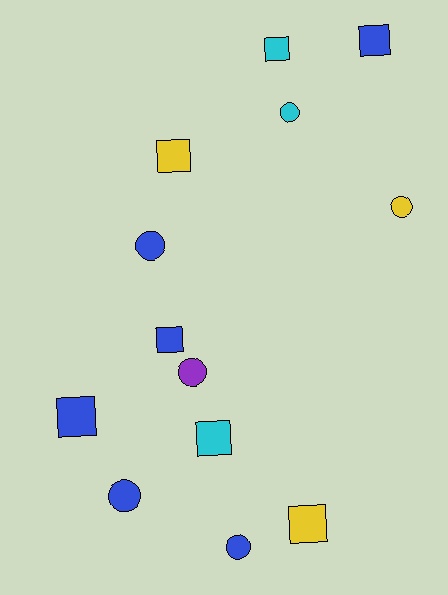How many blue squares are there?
There are 3 blue squares.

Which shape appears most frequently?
Square, with 7 objects.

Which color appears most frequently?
Blue, with 6 objects.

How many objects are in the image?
There are 13 objects.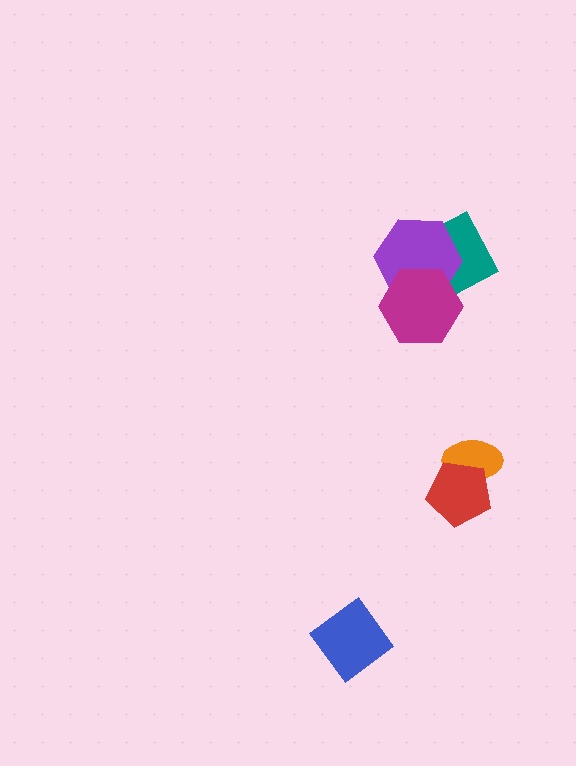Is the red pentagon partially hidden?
No, no other shape covers it.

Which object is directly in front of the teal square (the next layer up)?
The purple hexagon is directly in front of the teal square.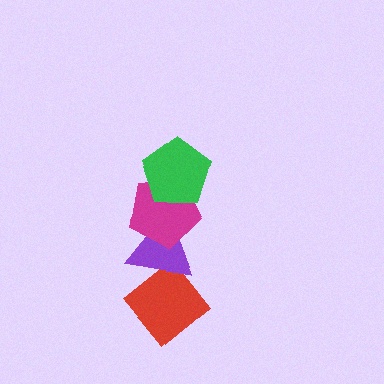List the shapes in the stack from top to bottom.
From top to bottom: the green pentagon, the magenta pentagon, the purple triangle, the red diamond.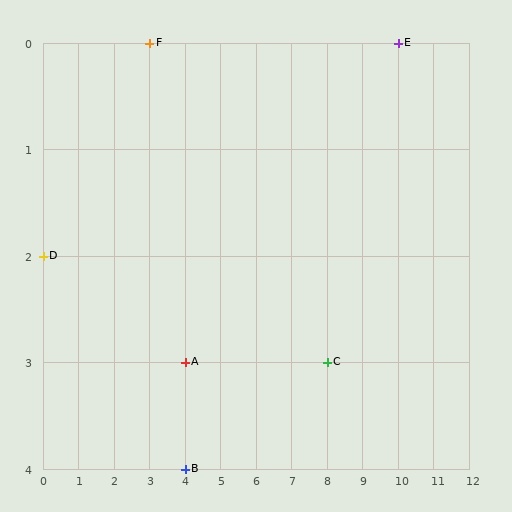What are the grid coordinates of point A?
Point A is at grid coordinates (4, 3).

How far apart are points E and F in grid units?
Points E and F are 7 columns apart.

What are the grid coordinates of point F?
Point F is at grid coordinates (3, 0).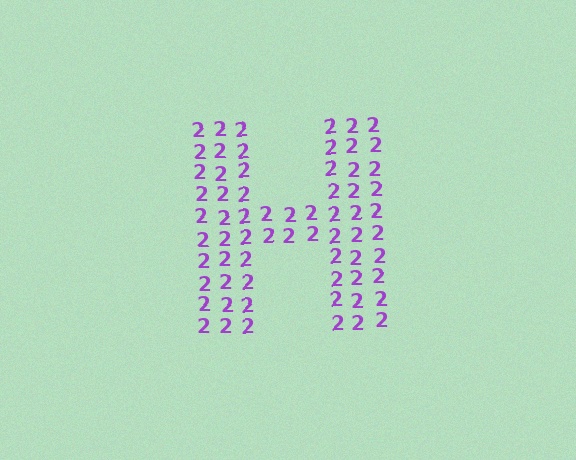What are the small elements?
The small elements are digit 2's.